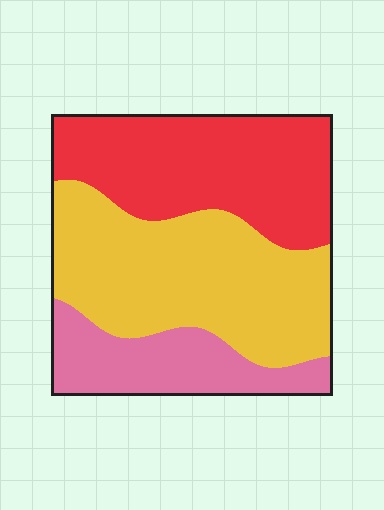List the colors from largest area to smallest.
From largest to smallest: yellow, red, pink.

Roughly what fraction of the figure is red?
Red takes up about three eighths (3/8) of the figure.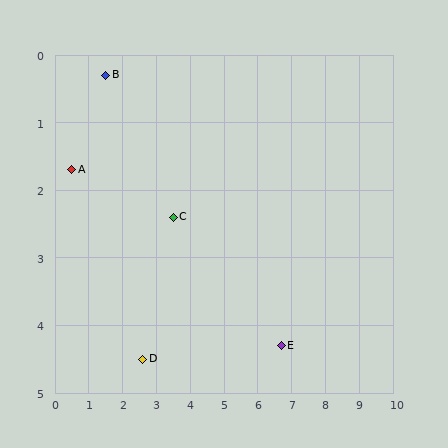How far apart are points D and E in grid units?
Points D and E are about 4.1 grid units apart.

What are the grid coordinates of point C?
Point C is at approximately (3.5, 2.4).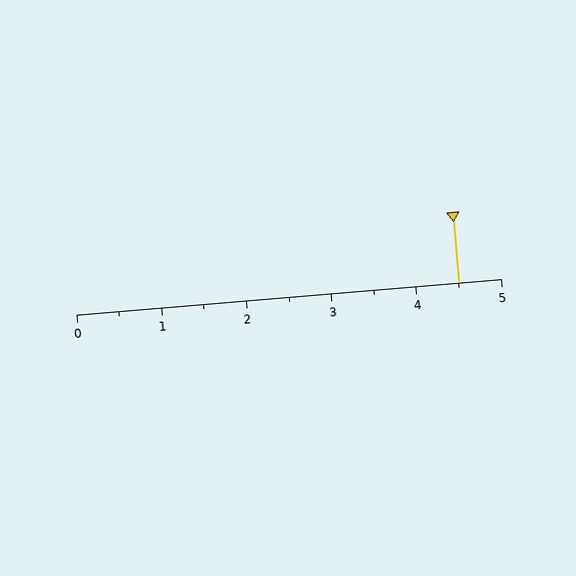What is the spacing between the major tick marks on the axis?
The major ticks are spaced 1 apart.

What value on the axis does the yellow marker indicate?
The marker indicates approximately 4.5.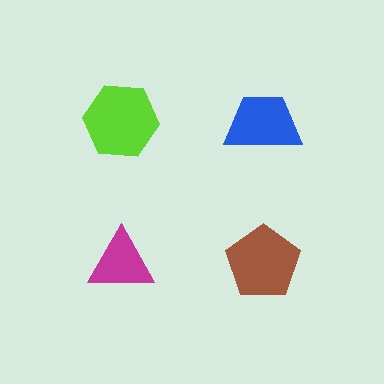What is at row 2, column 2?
A brown pentagon.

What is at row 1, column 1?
A lime hexagon.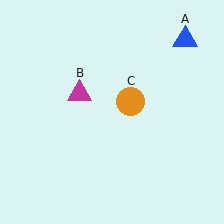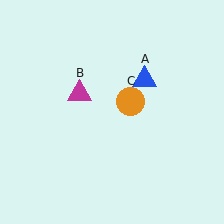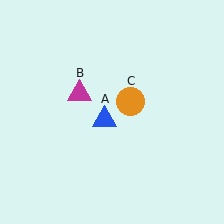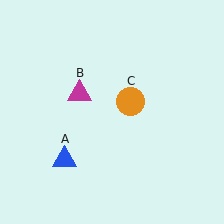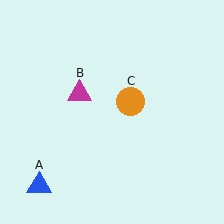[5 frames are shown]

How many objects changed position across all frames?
1 object changed position: blue triangle (object A).